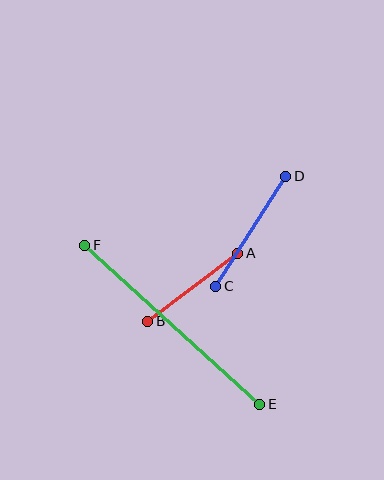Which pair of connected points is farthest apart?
Points E and F are farthest apart.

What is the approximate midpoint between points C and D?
The midpoint is at approximately (251, 231) pixels.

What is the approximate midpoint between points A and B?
The midpoint is at approximately (193, 287) pixels.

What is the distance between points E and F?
The distance is approximately 236 pixels.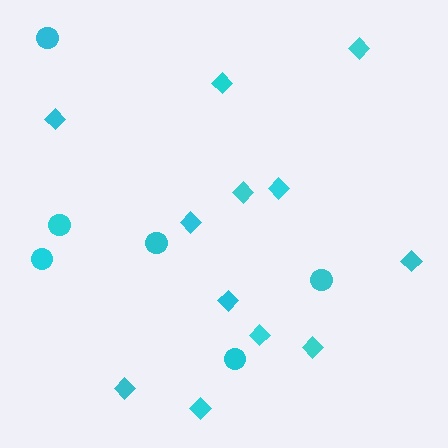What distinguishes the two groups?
There are 2 groups: one group of circles (6) and one group of diamonds (12).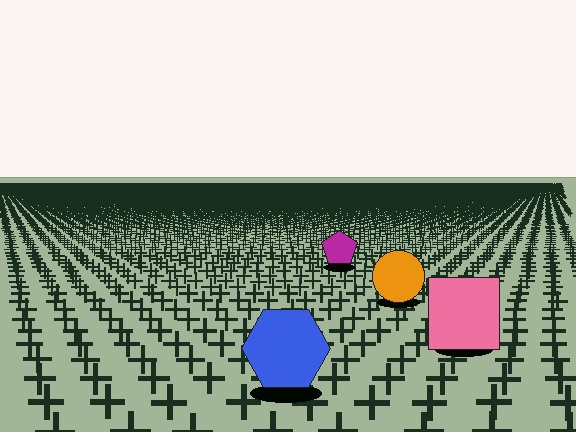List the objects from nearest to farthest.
From nearest to farthest: the blue hexagon, the pink square, the orange circle, the magenta pentagon.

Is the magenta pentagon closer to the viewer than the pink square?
No. The pink square is closer — you can tell from the texture gradient: the ground texture is coarser near it.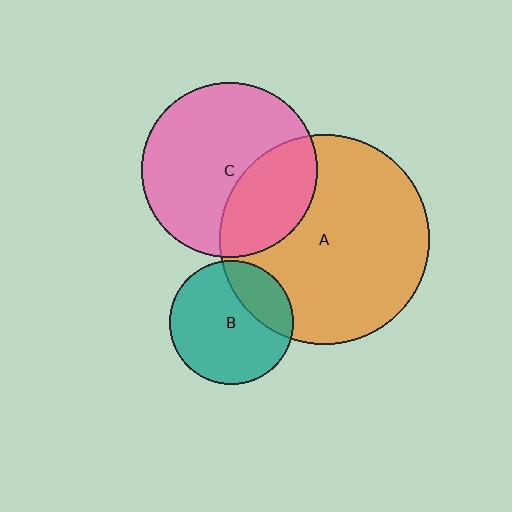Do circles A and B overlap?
Yes.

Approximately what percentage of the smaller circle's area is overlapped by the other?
Approximately 25%.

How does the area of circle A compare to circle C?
Approximately 1.4 times.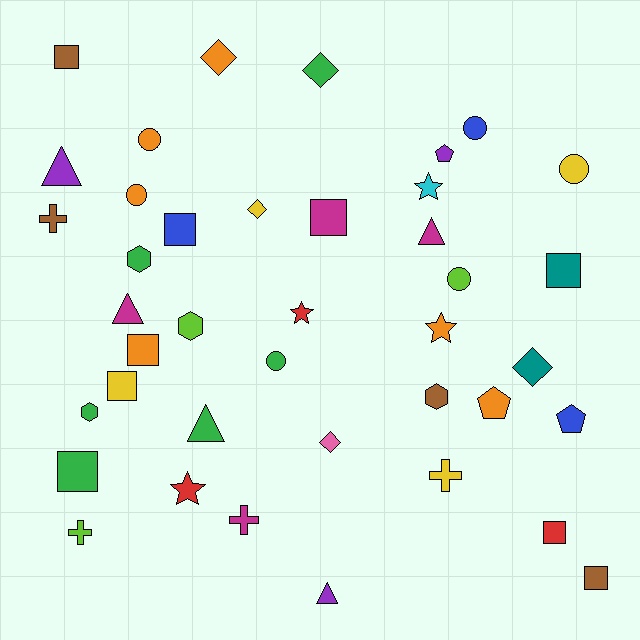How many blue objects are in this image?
There are 3 blue objects.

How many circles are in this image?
There are 6 circles.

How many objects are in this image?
There are 40 objects.